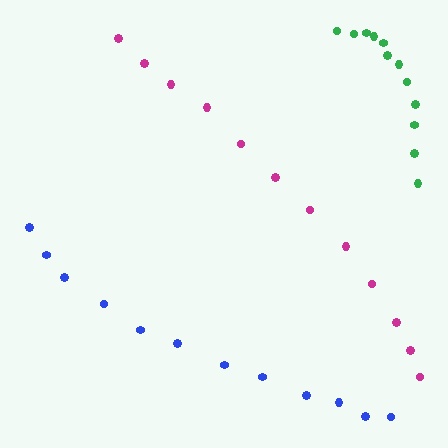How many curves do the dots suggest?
There are 3 distinct paths.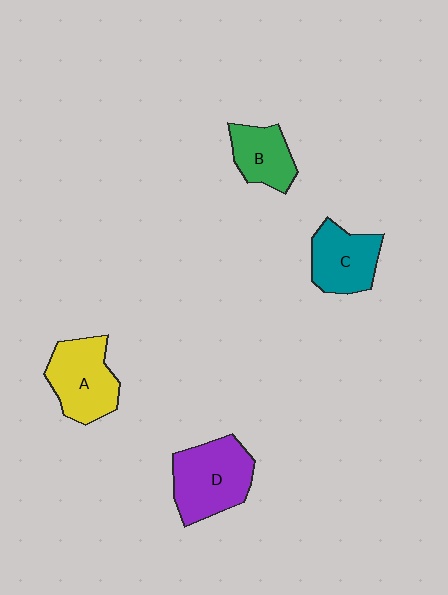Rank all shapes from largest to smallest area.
From largest to smallest: D (purple), A (yellow), C (teal), B (green).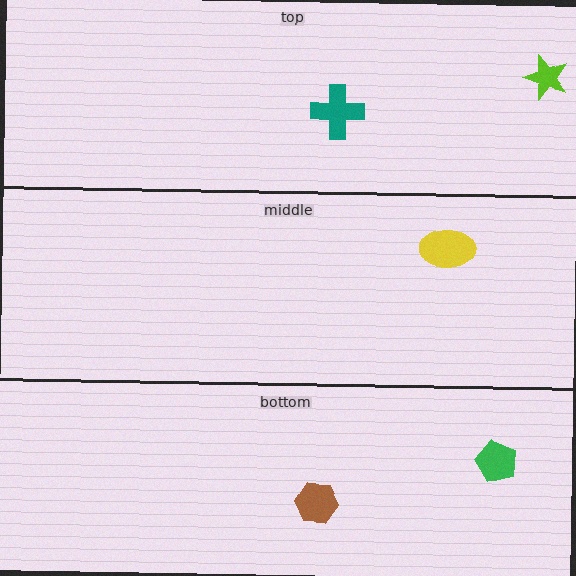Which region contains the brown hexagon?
The bottom region.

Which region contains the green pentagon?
The bottom region.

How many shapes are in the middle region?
1.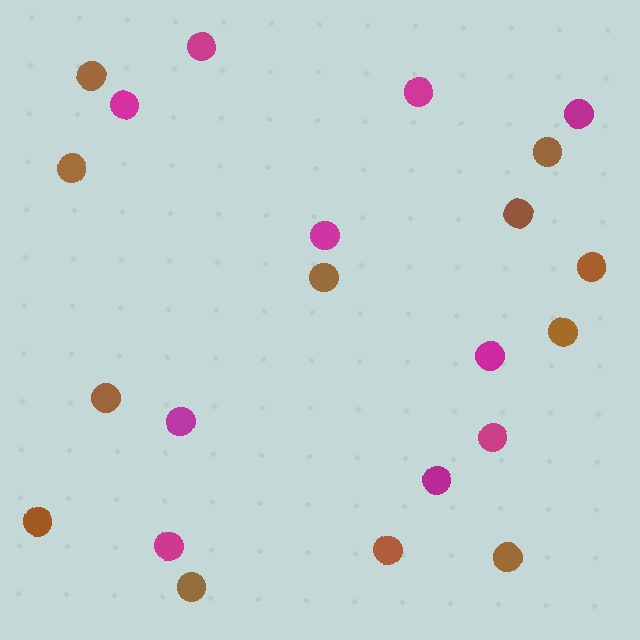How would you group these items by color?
There are 2 groups: one group of magenta circles (10) and one group of brown circles (12).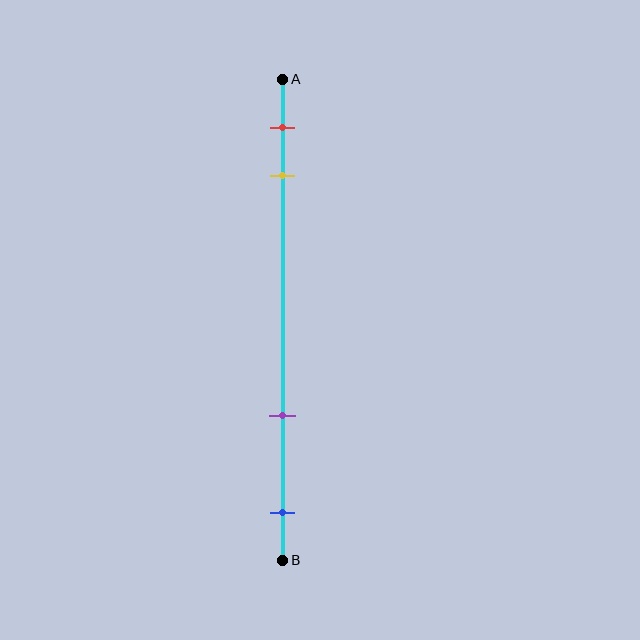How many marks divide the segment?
There are 4 marks dividing the segment.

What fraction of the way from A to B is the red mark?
The red mark is approximately 10% (0.1) of the way from A to B.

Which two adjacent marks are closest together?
The red and yellow marks are the closest adjacent pair.